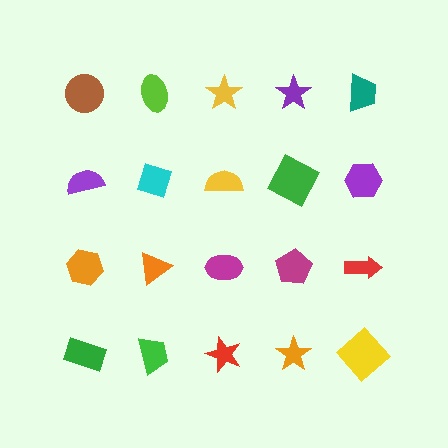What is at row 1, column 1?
A brown circle.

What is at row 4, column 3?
A red star.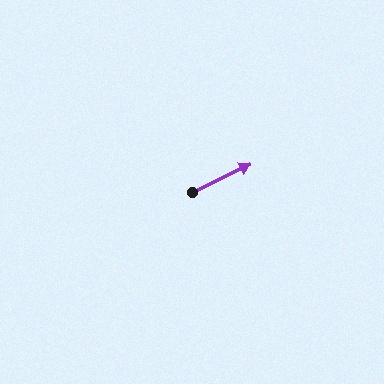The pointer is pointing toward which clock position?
Roughly 2 o'clock.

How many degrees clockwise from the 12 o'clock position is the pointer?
Approximately 64 degrees.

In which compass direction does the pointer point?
Northeast.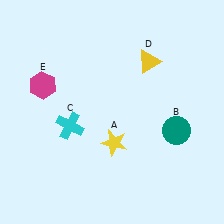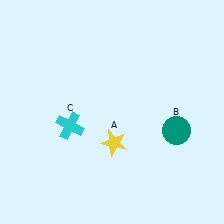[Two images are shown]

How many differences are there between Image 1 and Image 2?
There are 2 differences between the two images.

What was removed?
The yellow triangle (D), the magenta hexagon (E) were removed in Image 2.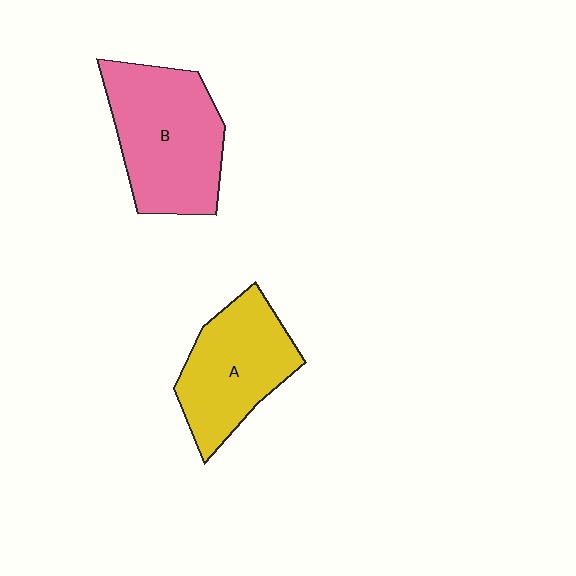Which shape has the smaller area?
Shape A (yellow).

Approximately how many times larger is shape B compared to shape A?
Approximately 1.2 times.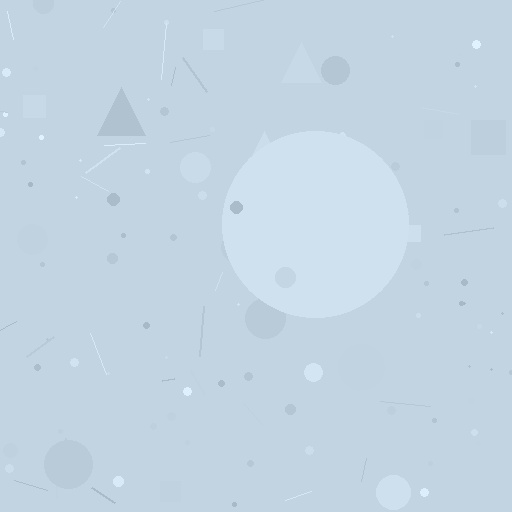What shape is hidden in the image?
A circle is hidden in the image.